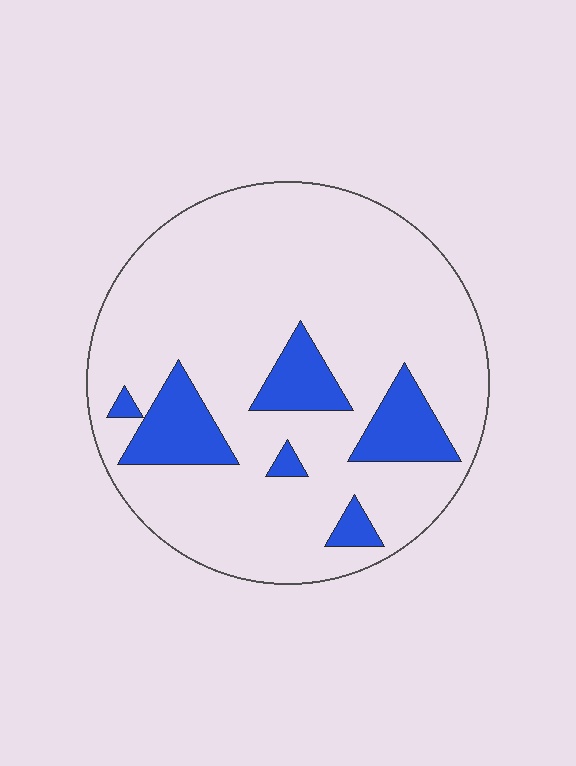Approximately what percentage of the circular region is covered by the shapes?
Approximately 15%.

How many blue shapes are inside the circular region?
6.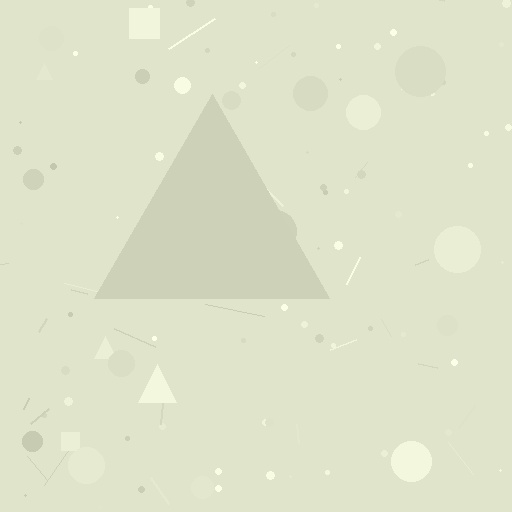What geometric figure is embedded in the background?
A triangle is embedded in the background.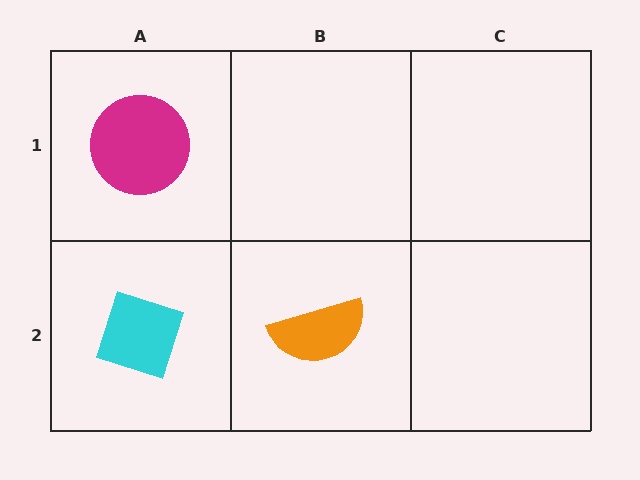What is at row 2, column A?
A cyan diamond.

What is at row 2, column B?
An orange semicircle.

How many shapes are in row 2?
2 shapes.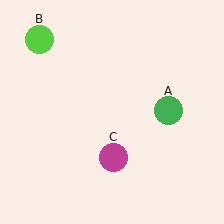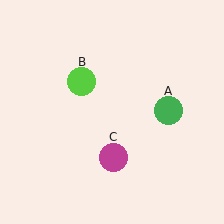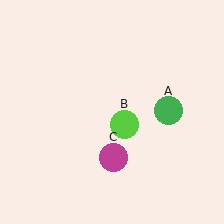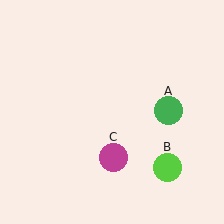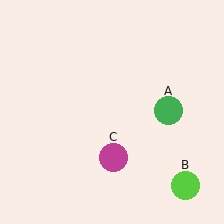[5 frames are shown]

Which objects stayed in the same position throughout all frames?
Green circle (object A) and magenta circle (object C) remained stationary.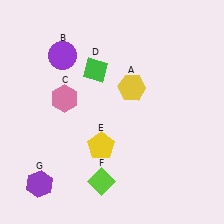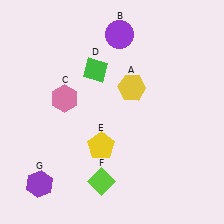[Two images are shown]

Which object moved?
The purple circle (B) moved right.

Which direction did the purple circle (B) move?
The purple circle (B) moved right.